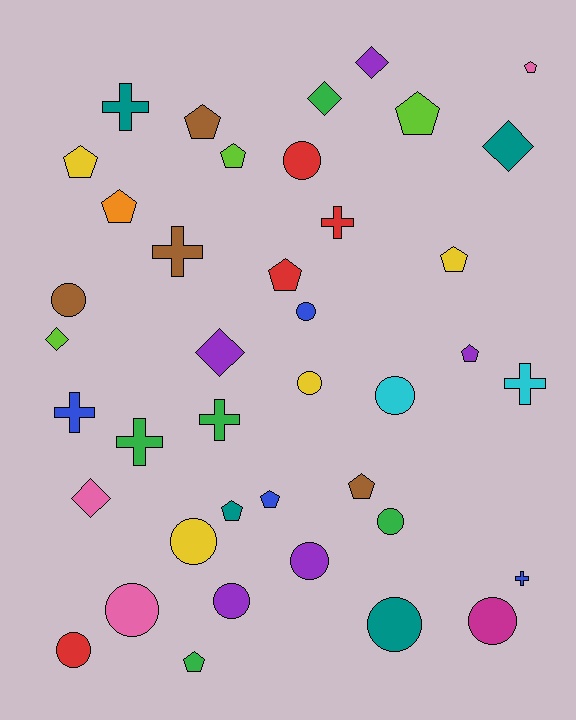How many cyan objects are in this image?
There are 2 cyan objects.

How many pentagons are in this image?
There are 13 pentagons.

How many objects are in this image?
There are 40 objects.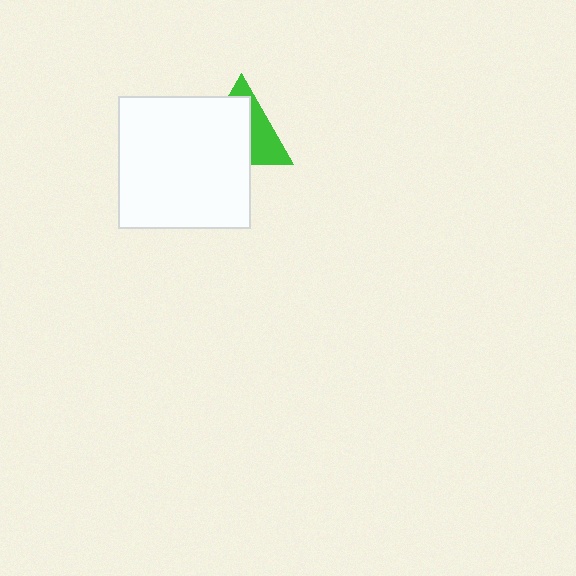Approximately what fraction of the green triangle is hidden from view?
Roughly 61% of the green triangle is hidden behind the white square.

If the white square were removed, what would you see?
You would see the complete green triangle.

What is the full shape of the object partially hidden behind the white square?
The partially hidden object is a green triangle.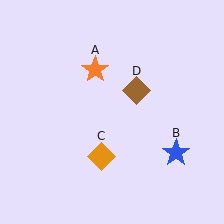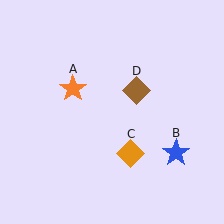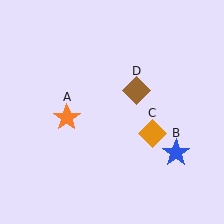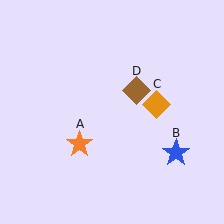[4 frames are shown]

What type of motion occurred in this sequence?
The orange star (object A), orange diamond (object C) rotated counterclockwise around the center of the scene.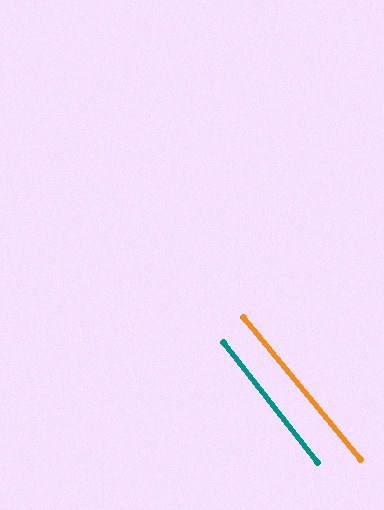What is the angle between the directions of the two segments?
Approximately 1 degree.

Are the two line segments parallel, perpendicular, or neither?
Parallel — their directions differ by only 0.9°.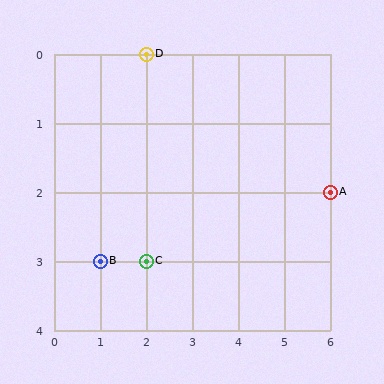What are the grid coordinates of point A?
Point A is at grid coordinates (6, 2).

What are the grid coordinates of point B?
Point B is at grid coordinates (1, 3).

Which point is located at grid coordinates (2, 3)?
Point C is at (2, 3).